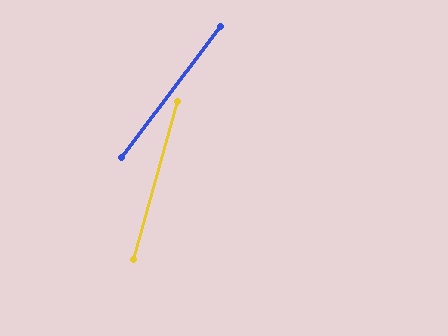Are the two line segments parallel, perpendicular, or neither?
Neither parallel nor perpendicular — they differ by about 21°.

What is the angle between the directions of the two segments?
Approximately 21 degrees.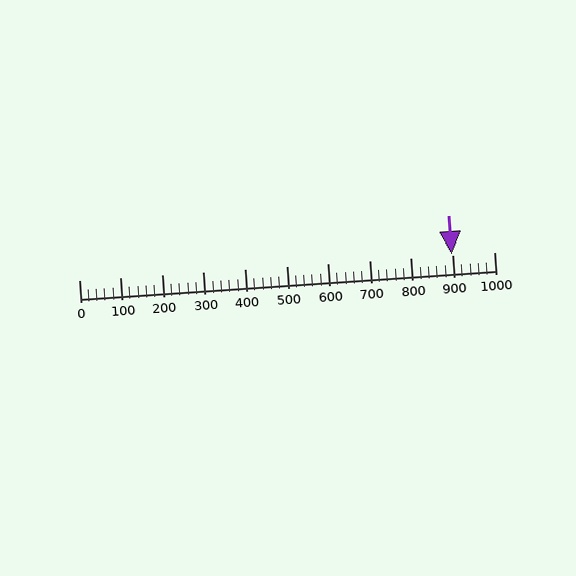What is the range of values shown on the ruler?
The ruler shows values from 0 to 1000.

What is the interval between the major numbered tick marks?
The major tick marks are spaced 100 units apart.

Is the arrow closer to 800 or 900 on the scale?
The arrow is closer to 900.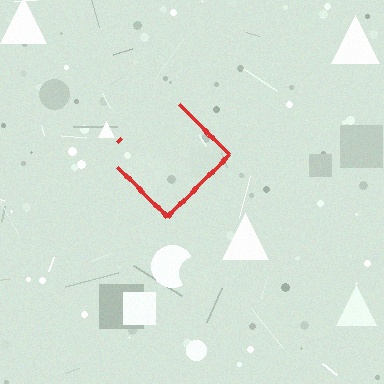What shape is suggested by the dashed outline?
The dashed outline suggests a diamond.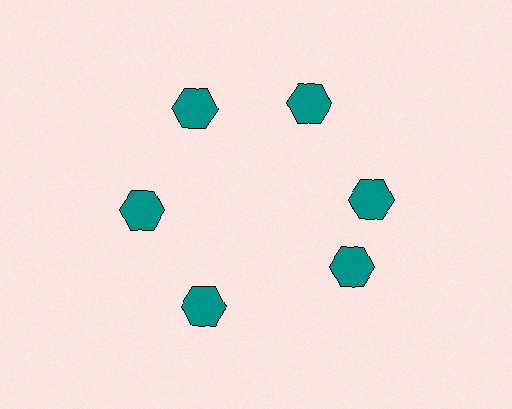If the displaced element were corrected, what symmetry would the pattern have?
It would have 6-fold rotational symmetry — the pattern would map onto itself every 60 degrees.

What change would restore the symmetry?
The symmetry would be restored by rotating it back into even spacing with its neighbors so that all 6 hexagons sit at equal angles and equal distance from the center.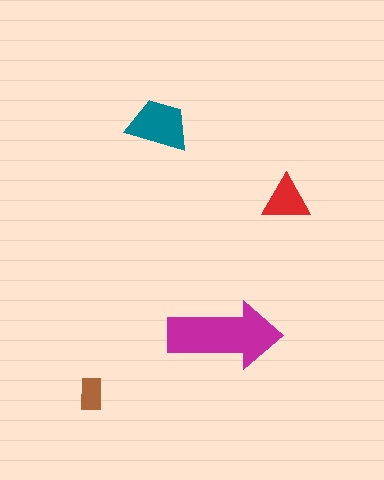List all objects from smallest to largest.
The brown rectangle, the red triangle, the teal trapezoid, the magenta arrow.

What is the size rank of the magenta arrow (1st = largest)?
1st.